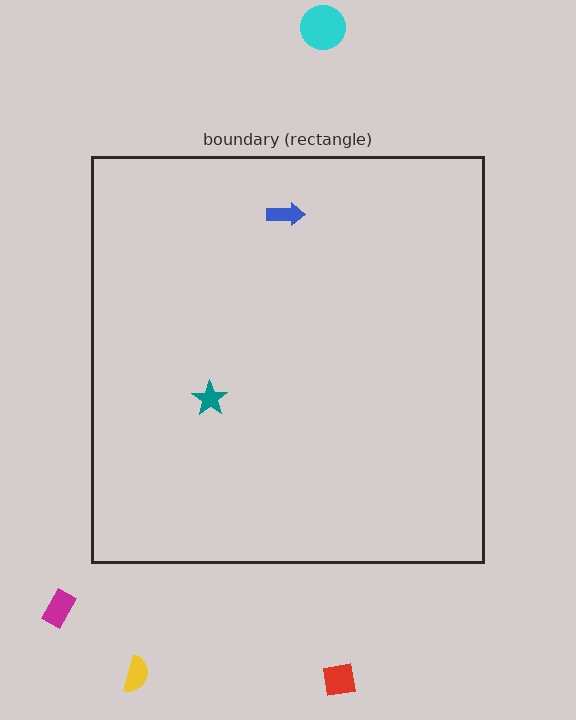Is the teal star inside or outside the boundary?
Inside.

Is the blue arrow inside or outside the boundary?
Inside.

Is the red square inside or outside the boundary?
Outside.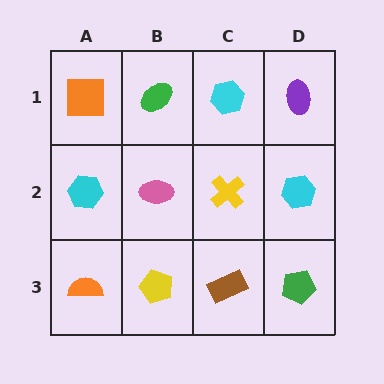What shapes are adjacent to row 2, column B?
A green ellipse (row 1, column B), a yellow pentagon (row 3, column B), a cyan hexagon (row 2, column A), a yellow cross (row 2, column C).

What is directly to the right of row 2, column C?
A cyan hexagon.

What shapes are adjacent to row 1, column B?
A pink ellipse (row 2, column B), an orange square (row 1, column A), a cyan hexagon (row 1, column C).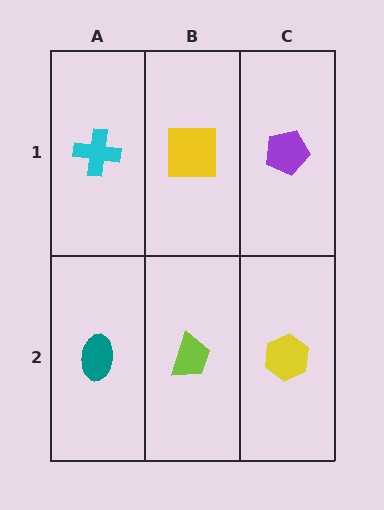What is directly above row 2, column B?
A yellow square.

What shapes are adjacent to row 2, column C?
A purple pentagon (row 1, column C), a lime trapezoid (row 2, column B).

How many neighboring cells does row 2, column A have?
2.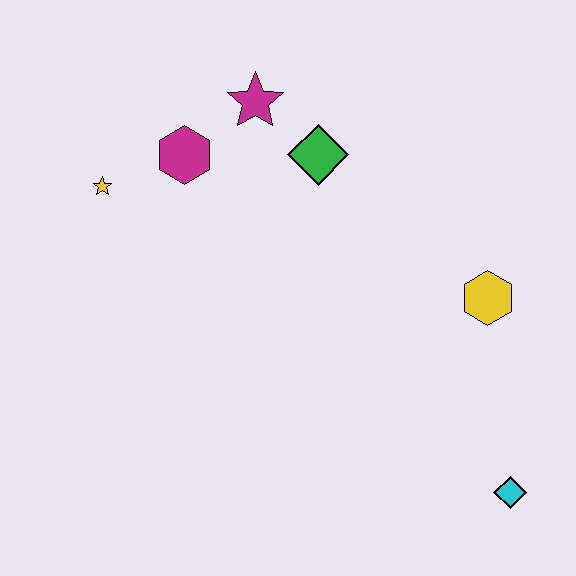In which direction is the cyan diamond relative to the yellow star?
The cyan diamond is to the right of the yellow star.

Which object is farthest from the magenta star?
The cyan diamond is farthest from the magenta star.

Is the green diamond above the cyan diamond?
Yes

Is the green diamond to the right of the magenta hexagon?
Yes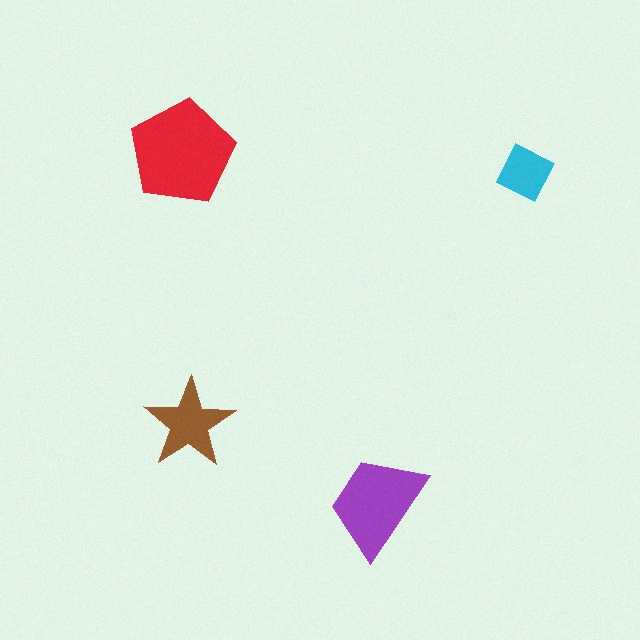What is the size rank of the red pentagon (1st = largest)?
1st.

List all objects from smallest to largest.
The cyan square, the brown star, the purple trapezoid, the red pentagon.